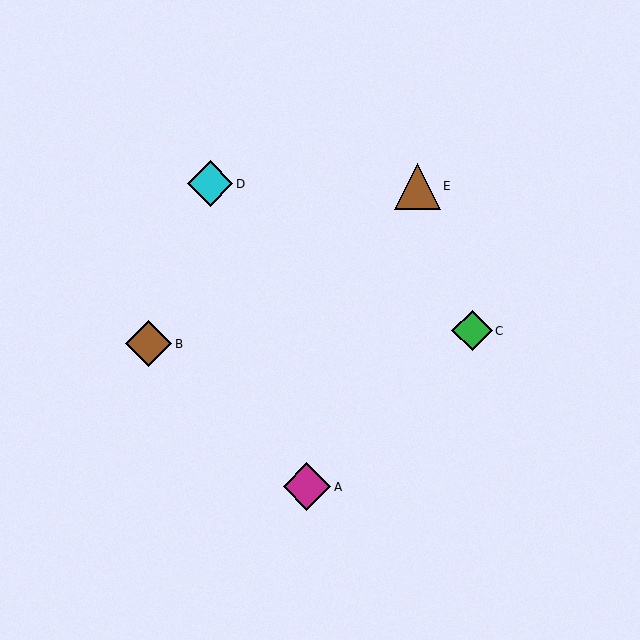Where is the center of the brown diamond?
The center of the brown diamond is at (149, 344).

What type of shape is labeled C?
Shape C is a green diamond.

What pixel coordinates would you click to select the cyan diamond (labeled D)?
Click at (210, 184) to select the cyan diamond D.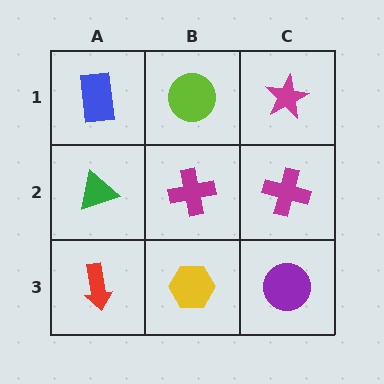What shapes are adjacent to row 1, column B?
A magenta cross (row 2, column B), a blue rectangle (row 1, column A), a magenta star (row 1, column C).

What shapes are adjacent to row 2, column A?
A blue rectangle (row 1, column A), a red arrow (row 3, column A), a magenta cross (row 2, column B).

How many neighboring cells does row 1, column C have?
2.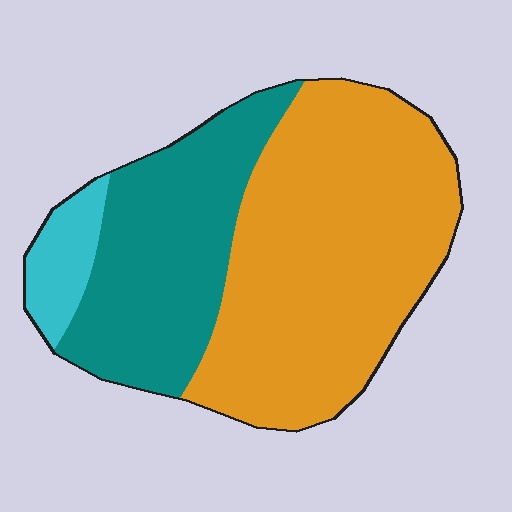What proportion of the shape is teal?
Teal takes up about one third (1/3) of the shape.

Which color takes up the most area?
Orange, at roughly 60%.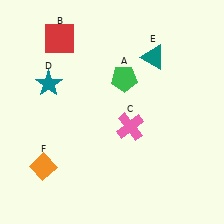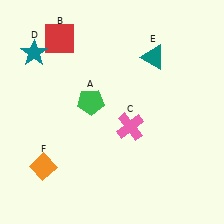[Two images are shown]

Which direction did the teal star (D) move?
The teal star (D) moved up.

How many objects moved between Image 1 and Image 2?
2 objects moved between the two images.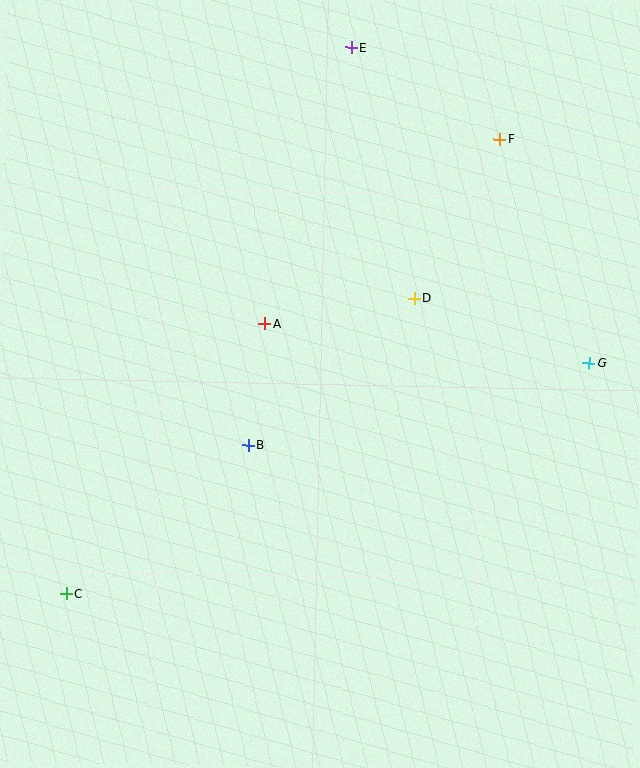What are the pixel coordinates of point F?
Point F is at (500, 139).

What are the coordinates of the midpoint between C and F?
The midpoint between C and F is at (283, 366).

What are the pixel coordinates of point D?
Point D is at (414, 298).